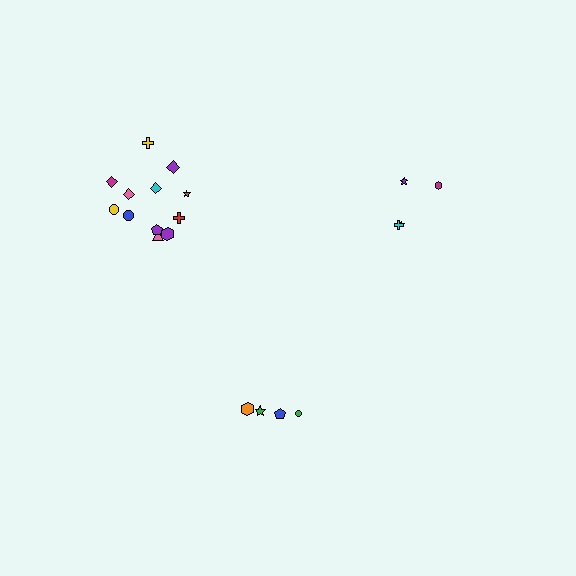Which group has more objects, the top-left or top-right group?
The top-left group.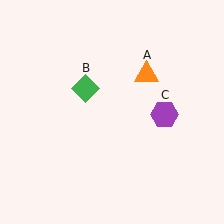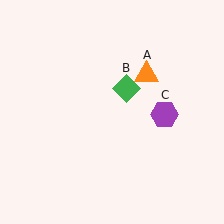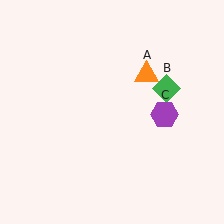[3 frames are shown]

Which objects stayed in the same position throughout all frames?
Orange triangle (object A) and purple hexagon (object C) remained stationary.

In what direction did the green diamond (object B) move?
The green diamond (object B) moved right.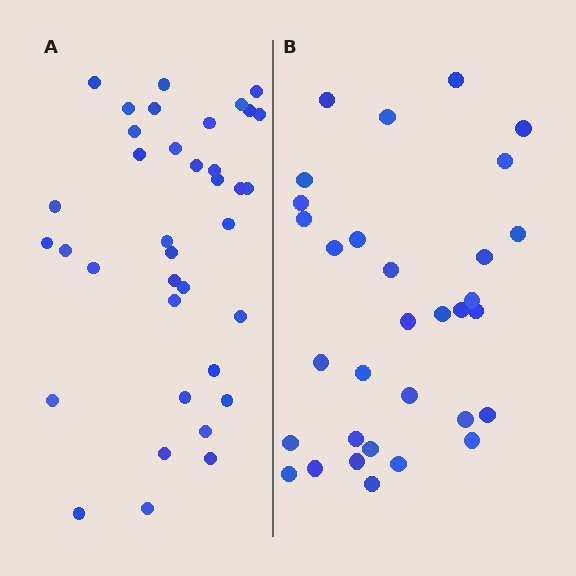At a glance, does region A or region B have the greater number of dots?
Region A (the left region) has more dots.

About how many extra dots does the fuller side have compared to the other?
Region A has about 5 more dots than region B.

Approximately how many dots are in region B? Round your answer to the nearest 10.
About 30 dots. (The exact count is 32, which rounds to 30.)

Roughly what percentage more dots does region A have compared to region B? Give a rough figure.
About 15% more.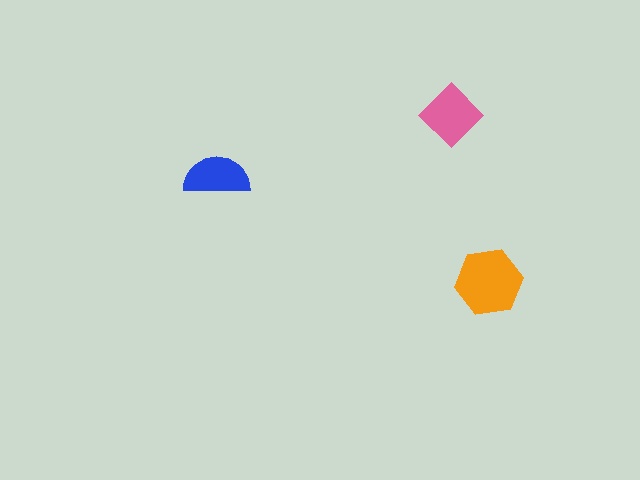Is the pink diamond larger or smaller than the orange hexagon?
Smaller.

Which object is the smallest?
The blue semicircle.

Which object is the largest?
The orange hexagon.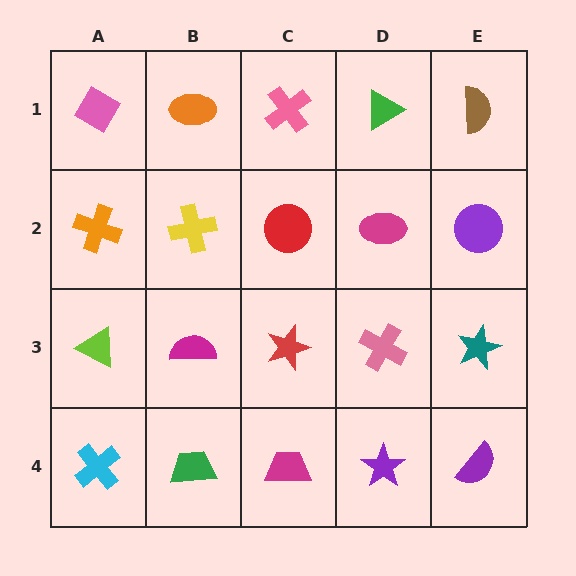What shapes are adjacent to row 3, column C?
A red circle (row 2, column C), a magenta trapezoid (row 4, column C), a magenta semicircle (row 3, column B), a pink cross (row 3, column D).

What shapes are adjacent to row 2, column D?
A green triangle (row 1, column D), a pink cross (row 3, column D), a red circle (row 2, column C), a purple circle (row 2, column E).